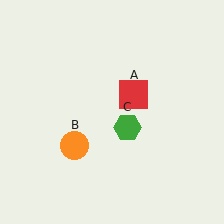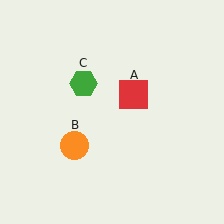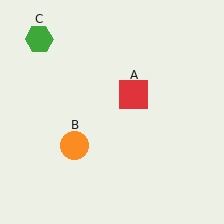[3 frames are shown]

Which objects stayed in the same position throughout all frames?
Red square (object A) and orange circle (object B) remained stationary.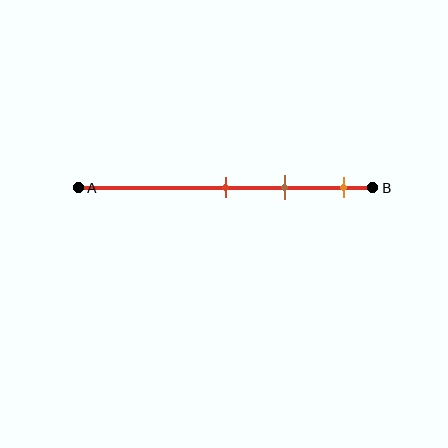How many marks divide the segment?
There are 3 marks dividing the segment.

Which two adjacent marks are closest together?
The red and brown marks are the closest adjacent pair.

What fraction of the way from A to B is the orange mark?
The orange mark is approximately 90% (0.9) of the way from A to B.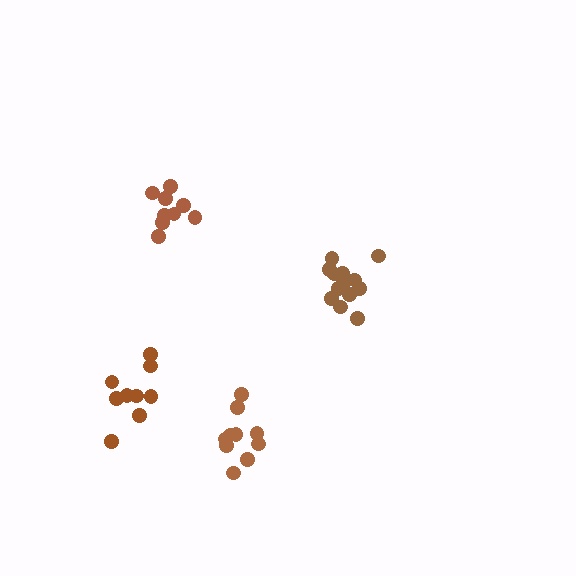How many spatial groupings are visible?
There are 4 spatial groupings.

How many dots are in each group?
Group 1: 10 dots, Group 2: 9 dots, Group 3: 13 dots, Group 4: 9 dots (41 total).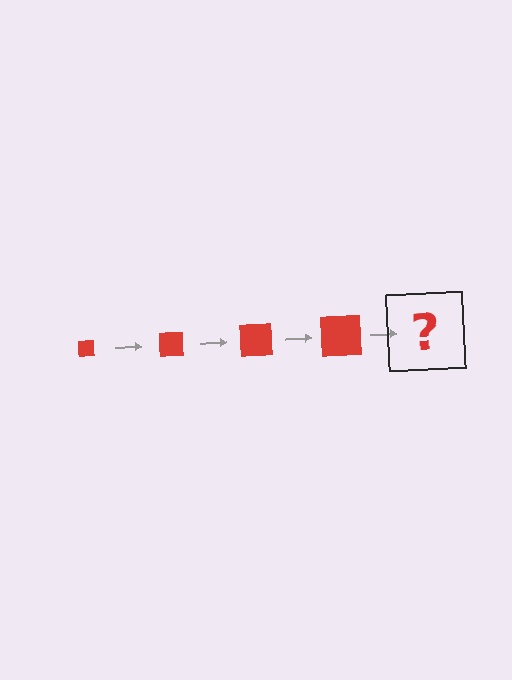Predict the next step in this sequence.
The next step is a red square, larger than the previous one.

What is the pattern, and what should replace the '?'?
The pattern is that the square gets progressively larger each step. The '?' should be a red square, larger than the previous one.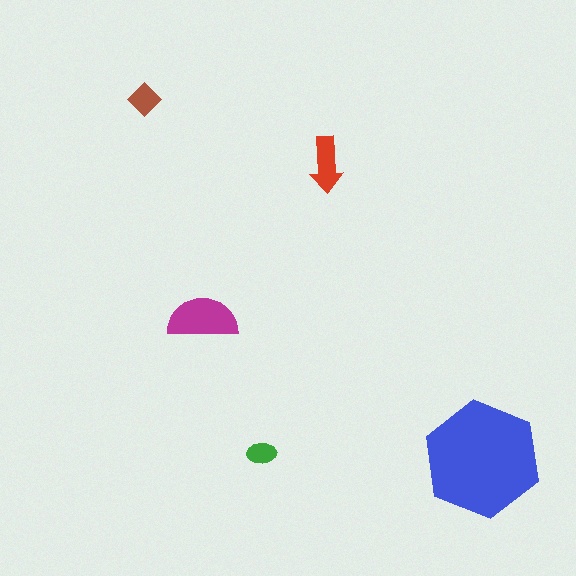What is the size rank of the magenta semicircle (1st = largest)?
2nd.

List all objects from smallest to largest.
The green ellipse, the brown diamond, the red arrow, the magenta semicircle, the blue hexagon.